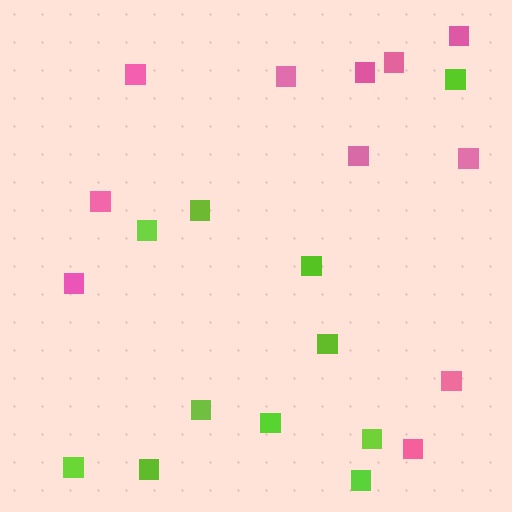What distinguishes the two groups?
There are 2 groups: one group of pink squares (11) and one group of lime squares (11).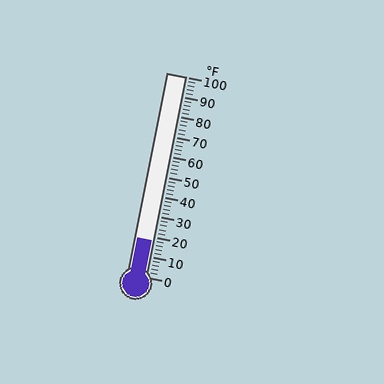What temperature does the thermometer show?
The thermometer shows approximately 18°F.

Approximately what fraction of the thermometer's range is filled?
The thermometer is filled to approximately 20% of its range.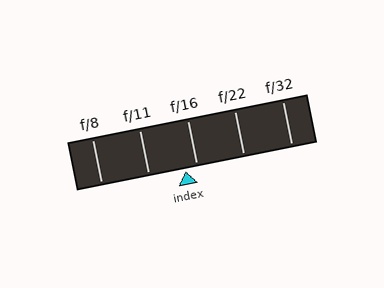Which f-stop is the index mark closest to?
The index mark is closest to f/16.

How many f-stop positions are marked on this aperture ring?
There are 5 f-stop positions marked.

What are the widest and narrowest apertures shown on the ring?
The widest aperture shown is f/8 and the narrowest is f/32.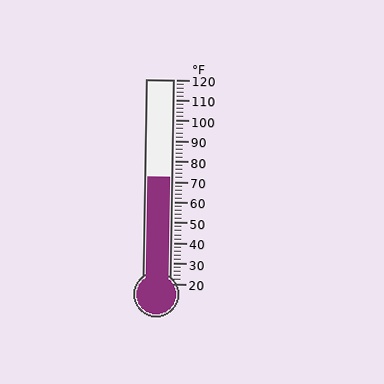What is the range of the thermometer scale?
The thermometer scale ranges from 20°F to 120°F.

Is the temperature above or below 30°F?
The temperature is above 30°F.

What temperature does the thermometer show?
The thermometer shows approximately 72°F.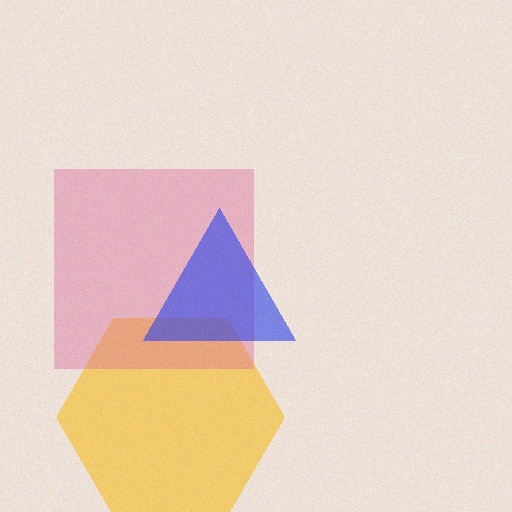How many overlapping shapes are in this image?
There are 3 overlapping shapes in the image.